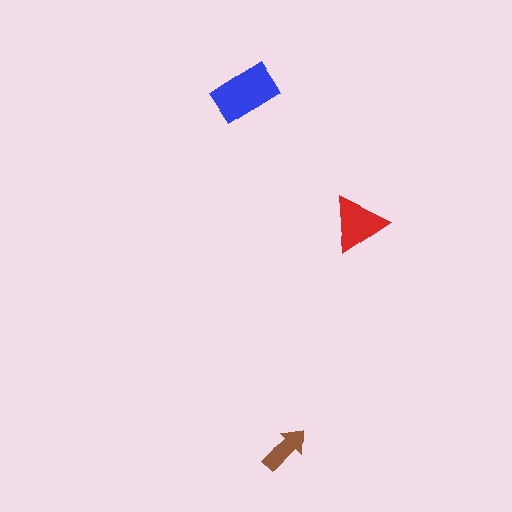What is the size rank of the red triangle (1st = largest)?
2nd.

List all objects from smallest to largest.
The brown arrow, the red triangle, the blue rectangle.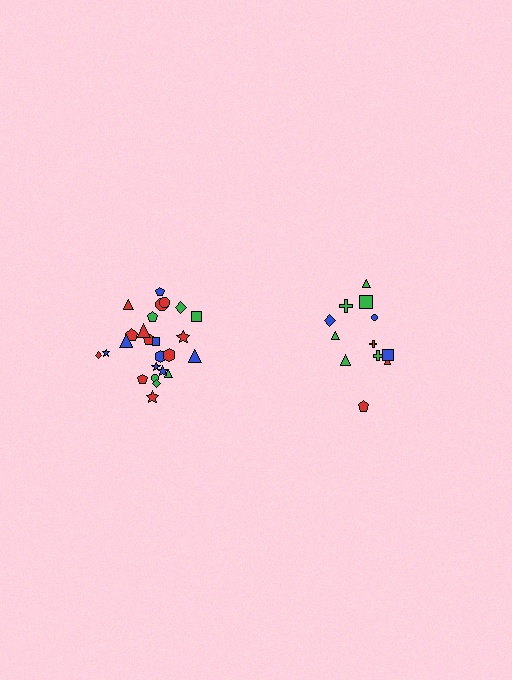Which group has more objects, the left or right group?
The left group.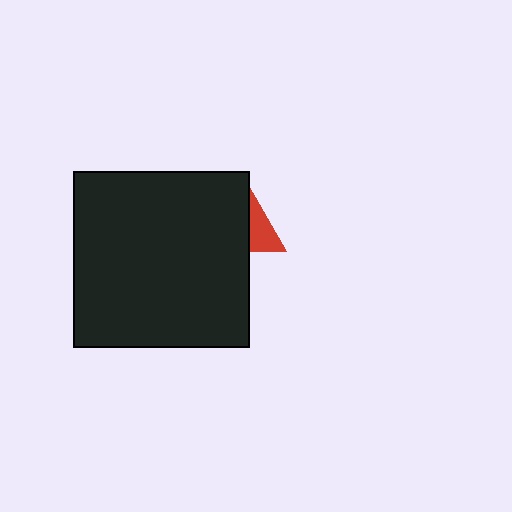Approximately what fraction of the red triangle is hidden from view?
Roughly 67% of the red triangle is hidden behind the black square.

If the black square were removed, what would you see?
You would see the complete red triangle.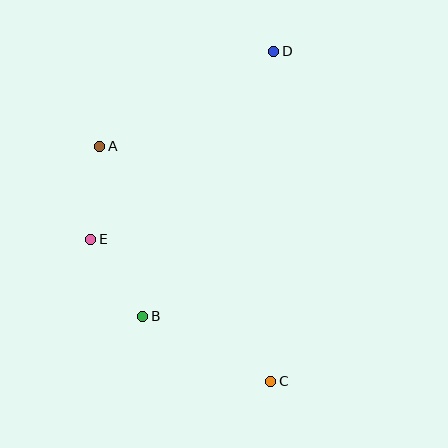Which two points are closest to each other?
Points B and E are closest to each other.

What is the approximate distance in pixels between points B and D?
The distance between B and D is approximately 296 pixels.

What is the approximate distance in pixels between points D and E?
The distance between D and E is approximately 262 pixels.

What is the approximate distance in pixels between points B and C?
The distance between B and C is approximately 144 pixels.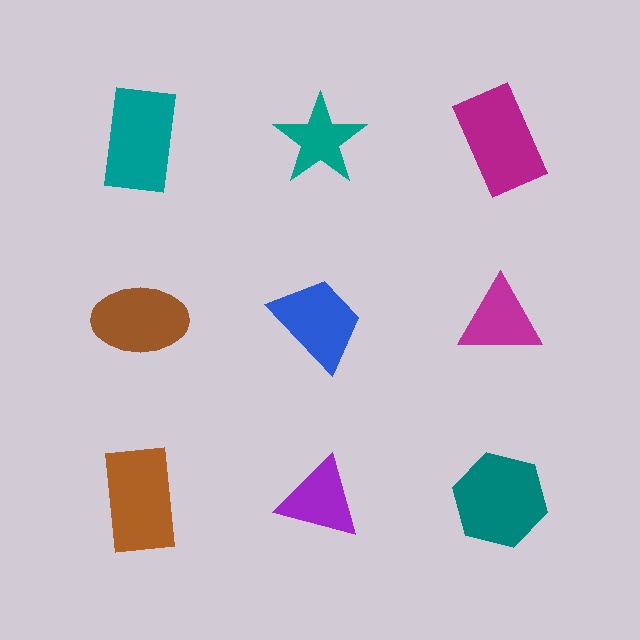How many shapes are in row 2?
3 shapes.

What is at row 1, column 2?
A teal star.